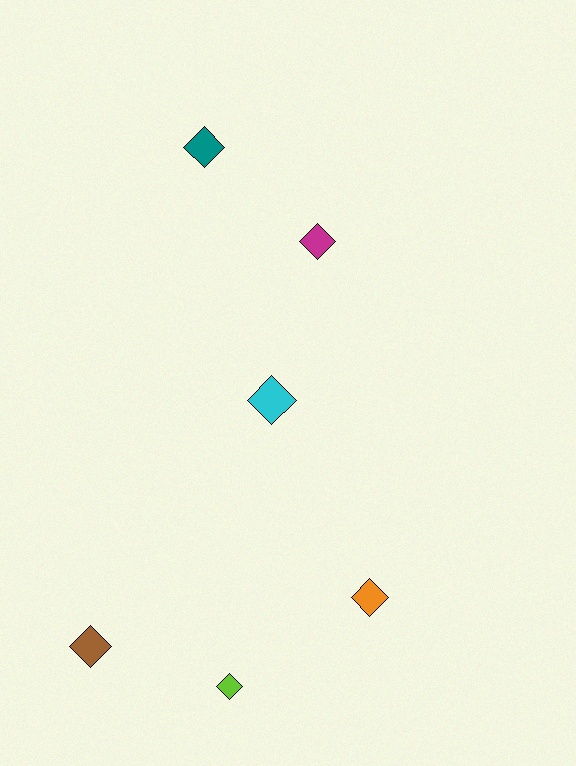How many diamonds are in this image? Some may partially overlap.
There are 6 diamonds.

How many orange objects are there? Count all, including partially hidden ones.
There is 1 orange object.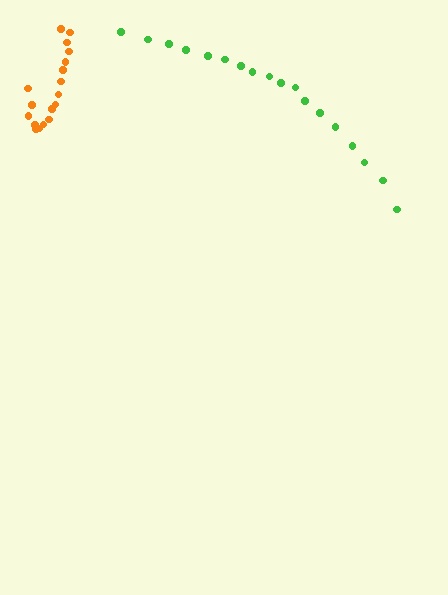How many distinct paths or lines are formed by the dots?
There are 2 distinct paths.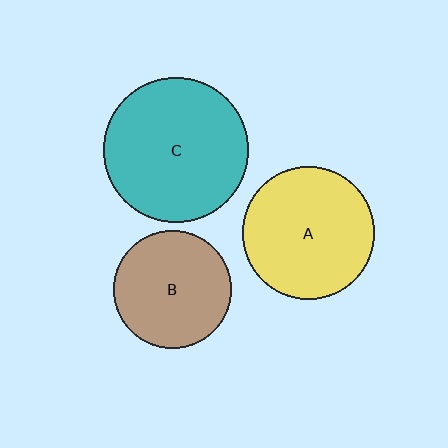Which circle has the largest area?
Circle C (teal).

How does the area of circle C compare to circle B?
Approximately 1.5 times.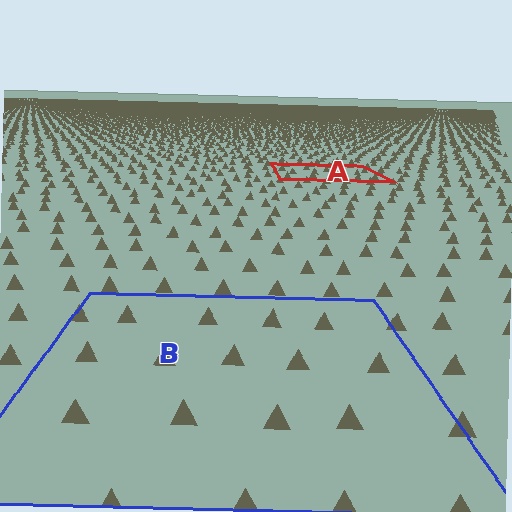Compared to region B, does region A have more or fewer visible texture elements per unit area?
Region A has more texture elements per unit area — they are packed more densely because it is farther away.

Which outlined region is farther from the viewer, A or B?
Region A is farther from the viewer — the texture elements inside it appear smaller and more densely packed.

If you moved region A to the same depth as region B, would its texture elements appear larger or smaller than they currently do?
They would appear larger. At a closer depth, the same texture elements are projected at a bigger on-screen size.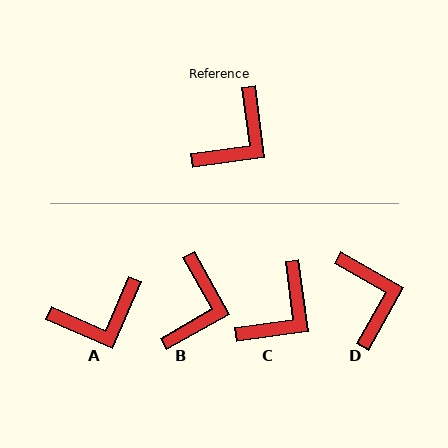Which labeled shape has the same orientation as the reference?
C.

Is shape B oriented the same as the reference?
No, it is off by about 22 degrees.